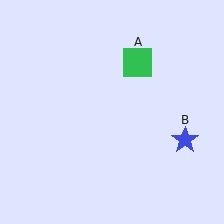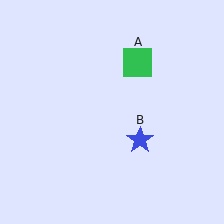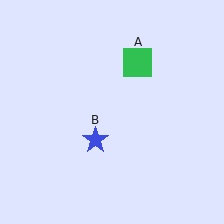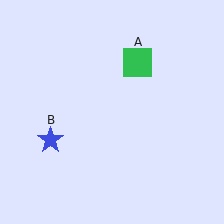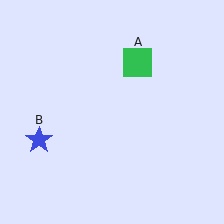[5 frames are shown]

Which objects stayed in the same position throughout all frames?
Green square (object A) remained stationary.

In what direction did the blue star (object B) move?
The blue star (object B) moved left.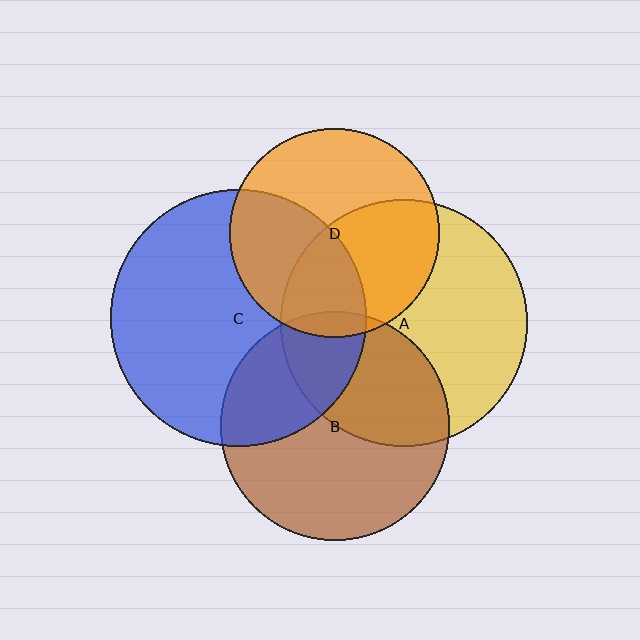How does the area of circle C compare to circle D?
Approximately 1.5 times.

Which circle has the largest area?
Circle C (blue).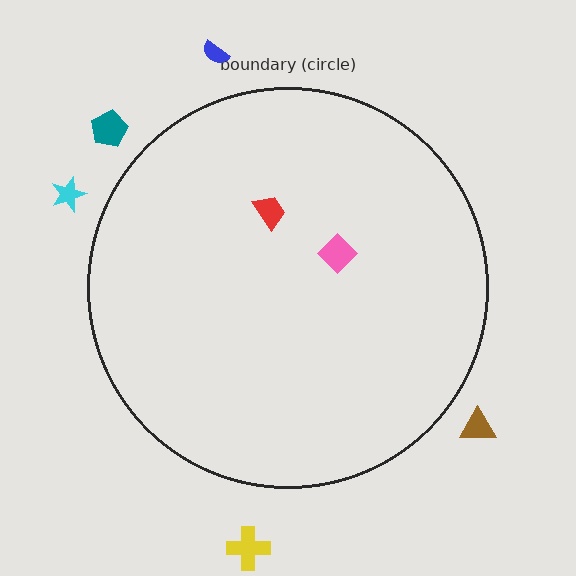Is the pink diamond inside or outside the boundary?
Inside.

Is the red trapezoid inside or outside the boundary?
Inside.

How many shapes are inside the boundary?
2 inside, 5 outside.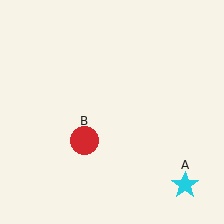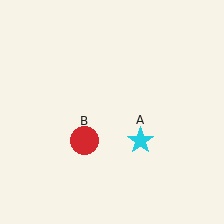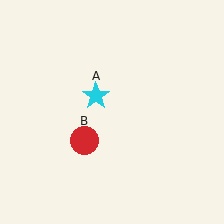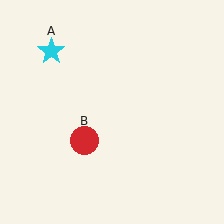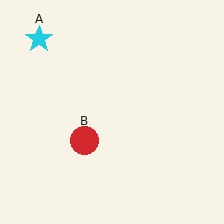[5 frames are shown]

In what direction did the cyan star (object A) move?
The cyan star (object A) moved up and to the left.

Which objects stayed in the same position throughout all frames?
Red circle (object B) remained stationary.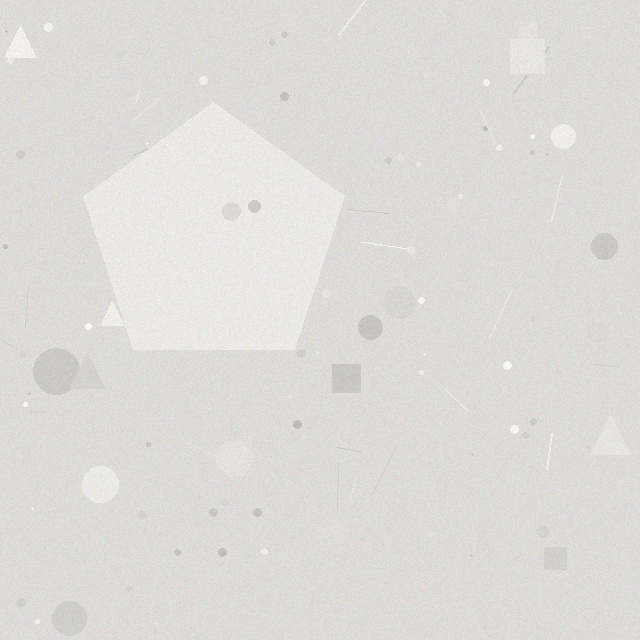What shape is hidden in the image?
A pentagon is hidden in the image.